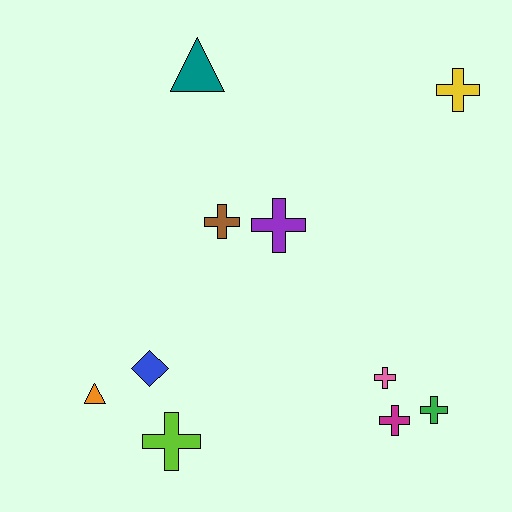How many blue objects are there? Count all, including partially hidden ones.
There is 1 blue object.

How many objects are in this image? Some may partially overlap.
There are 10 objects.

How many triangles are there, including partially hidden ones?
There are 2 triangles.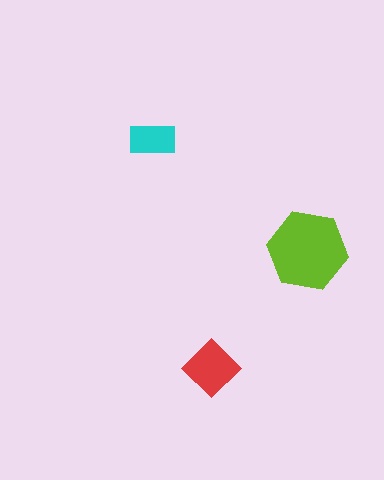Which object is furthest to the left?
The cyan rectangle is leftmost.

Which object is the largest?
The lime hexagon.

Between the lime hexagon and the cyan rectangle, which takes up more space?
The lime hexagon.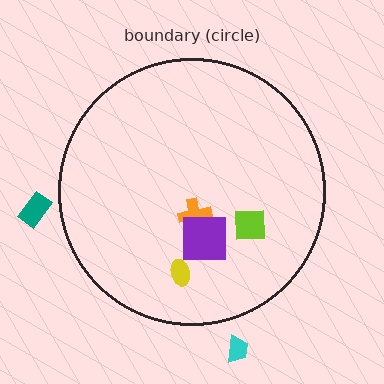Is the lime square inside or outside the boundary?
Inside.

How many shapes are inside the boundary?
4 inside, 2 outside.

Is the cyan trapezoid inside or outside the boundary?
Outside.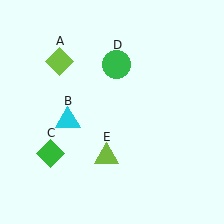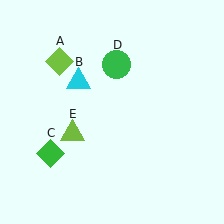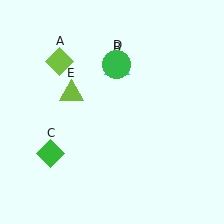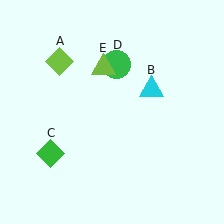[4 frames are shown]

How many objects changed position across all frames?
2 objects changed position: cyan triangle (object B), lime triangle (object E).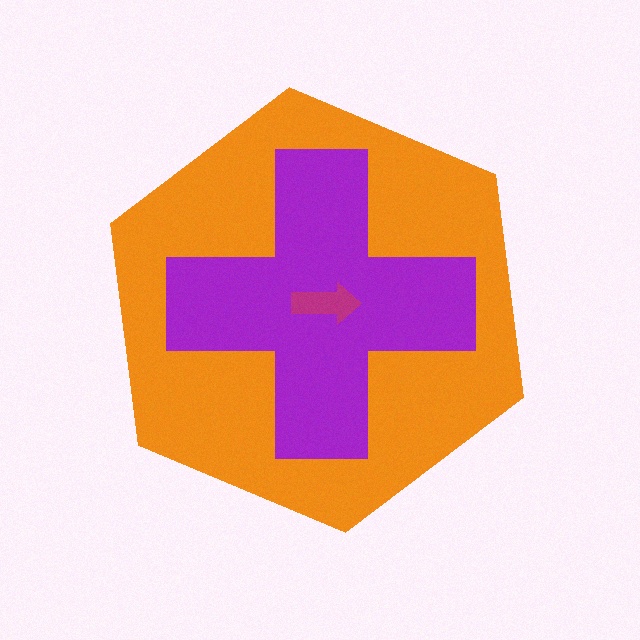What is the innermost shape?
The magenta arrow.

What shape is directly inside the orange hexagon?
The purple cross.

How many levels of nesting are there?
3.